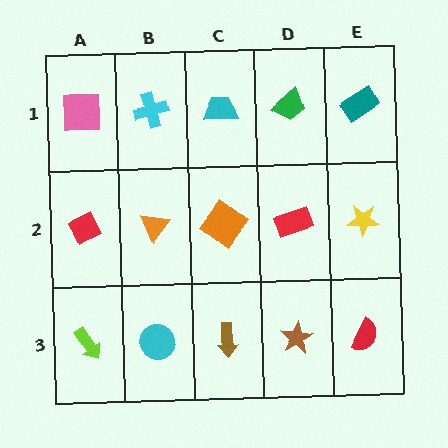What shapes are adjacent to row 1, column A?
A red diamond (row 2, column A), a cyan cross (row 1, column B).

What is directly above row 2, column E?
A teal rectangle.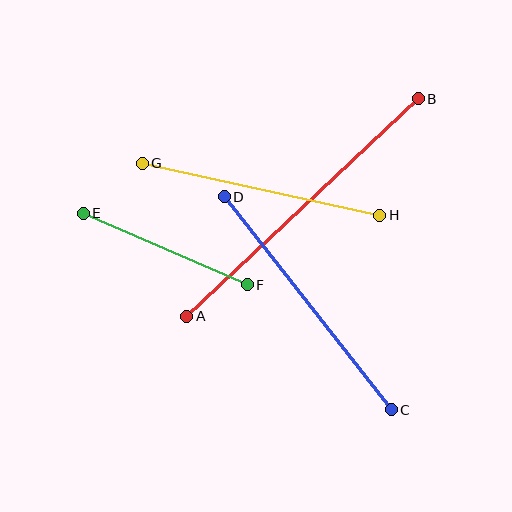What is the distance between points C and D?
The distance is approximately 271 pixels.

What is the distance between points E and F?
The distance is approximately 179 pixels.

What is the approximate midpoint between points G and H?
The midpoint is at approximately (261, 189) pixels.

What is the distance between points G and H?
The distance is approximately 243 pixels.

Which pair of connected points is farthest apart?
Points A and B are farthest apart.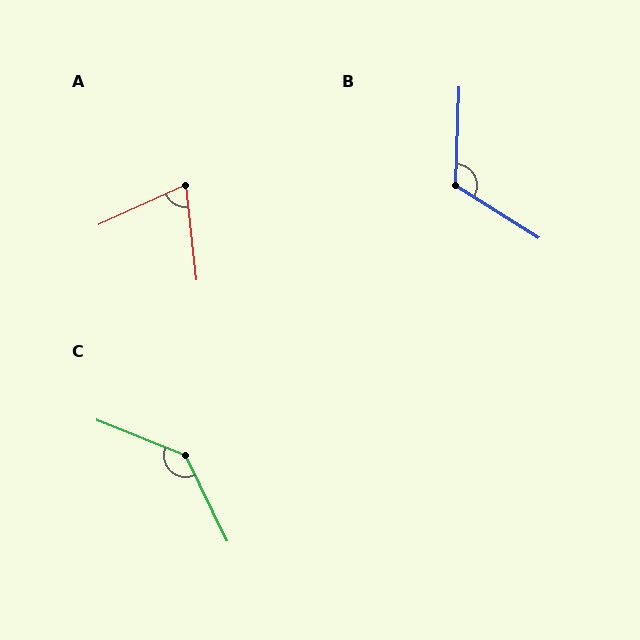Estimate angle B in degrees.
Approximately 120 degrees.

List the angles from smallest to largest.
A (71°), B (120°), C (138°).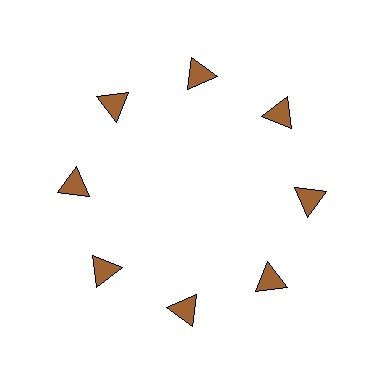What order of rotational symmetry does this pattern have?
This pattern has 8-fold rotational symmetry.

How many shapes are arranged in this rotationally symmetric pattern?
There are 8 shapes, arranged in 8 groups of 1.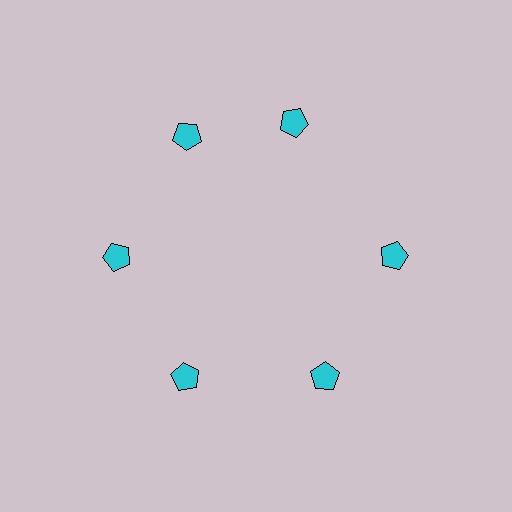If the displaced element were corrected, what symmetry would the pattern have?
It would have 6-fold rotational symmetry — the pattern would map onto itself every 60 degrees.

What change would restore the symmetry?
The symmetry would be restored by rotating it back into even spacing with its neighbors so that all 6 pentagons sit at equal angles and equal distance from the center.